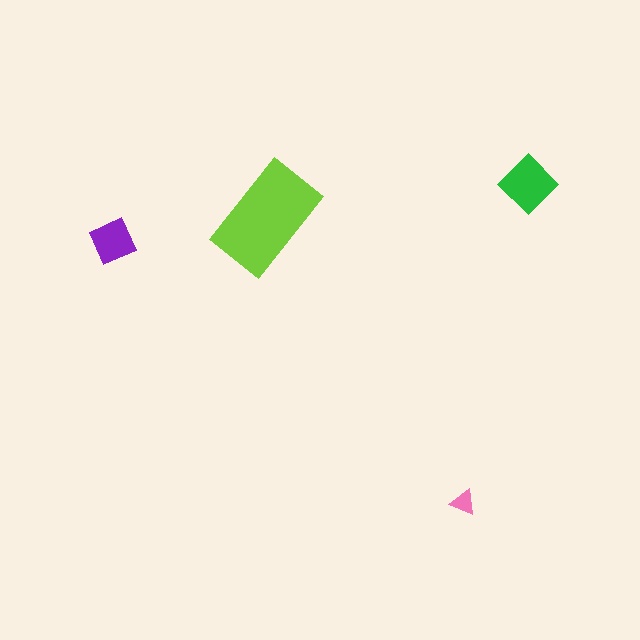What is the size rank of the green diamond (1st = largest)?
2nd.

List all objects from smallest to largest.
The pink triangle, the purple square, the green diamond, the lime rectangle.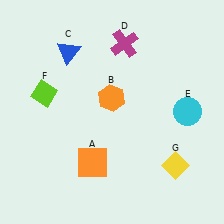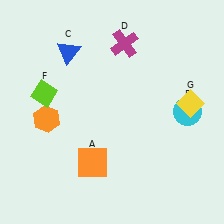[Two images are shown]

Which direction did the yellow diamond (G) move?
The yellow diamond (G) moved up.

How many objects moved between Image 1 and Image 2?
2 objects moved between the two images.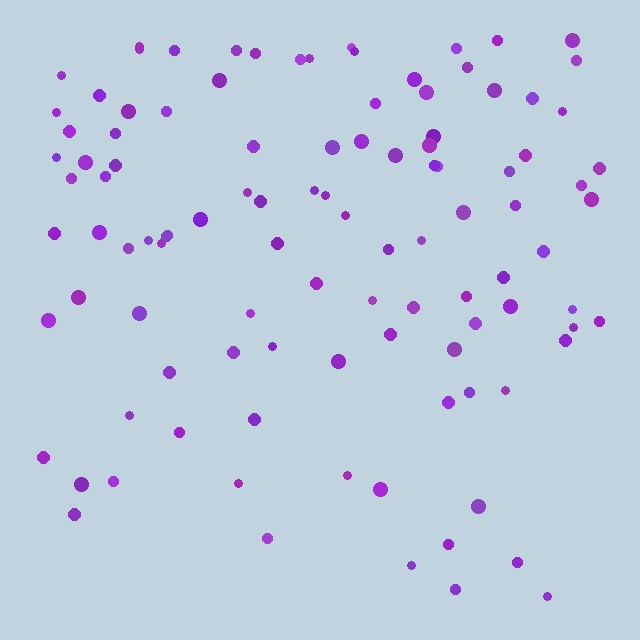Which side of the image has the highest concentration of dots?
The top.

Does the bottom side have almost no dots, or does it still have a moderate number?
Still a moderate number, just noticeably fewer than the top.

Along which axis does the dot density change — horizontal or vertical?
Vertical.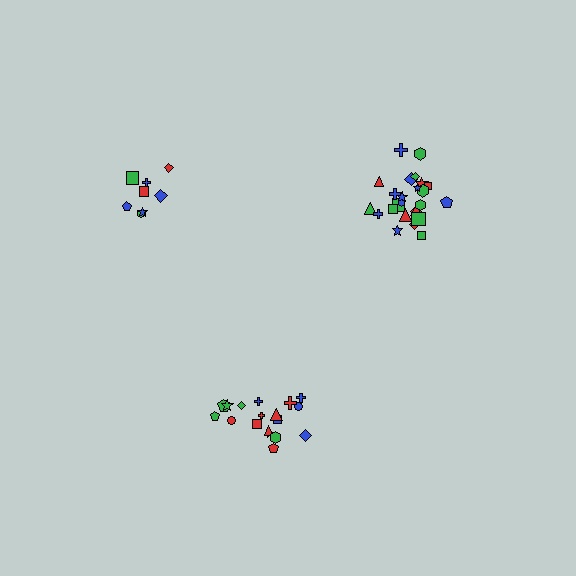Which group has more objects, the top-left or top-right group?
The top-right group.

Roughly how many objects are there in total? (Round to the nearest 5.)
Roughly 50 objects in total.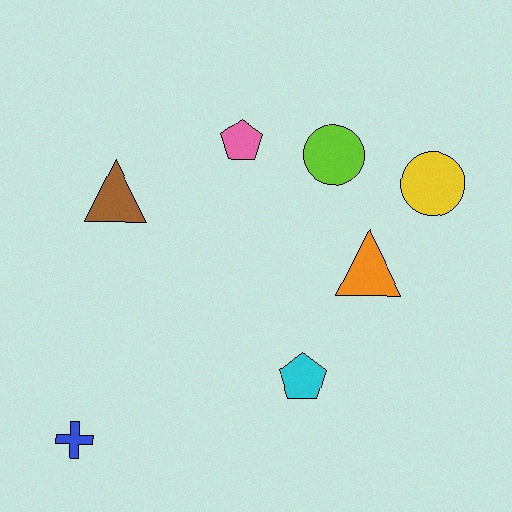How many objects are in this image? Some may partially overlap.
There are 7 objects.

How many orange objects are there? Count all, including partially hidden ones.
There is 1 orange object.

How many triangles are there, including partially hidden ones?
There are 2 triangles.